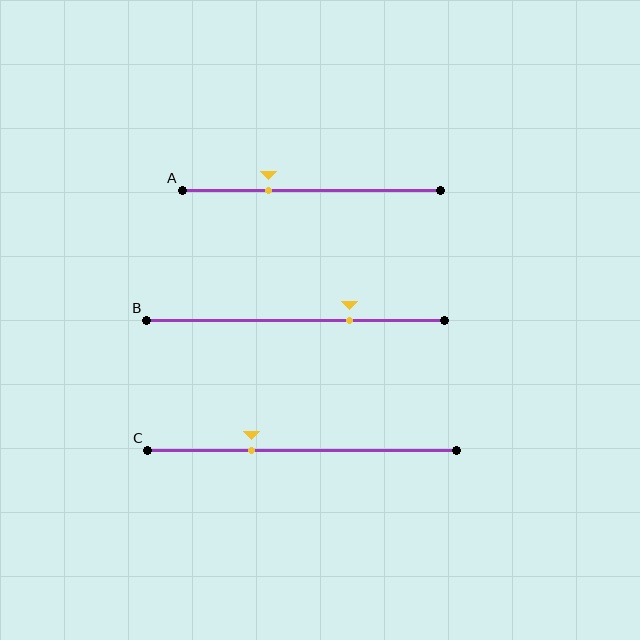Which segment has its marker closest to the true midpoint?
Segment C has its marker closest to the true midpoint.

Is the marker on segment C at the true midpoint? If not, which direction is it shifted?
No, the marker on segment C is shifted to the left by about 16% of the segment length.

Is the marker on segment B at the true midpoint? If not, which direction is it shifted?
No, the marker on segment B is shifted to the right by about 18% of the segment length.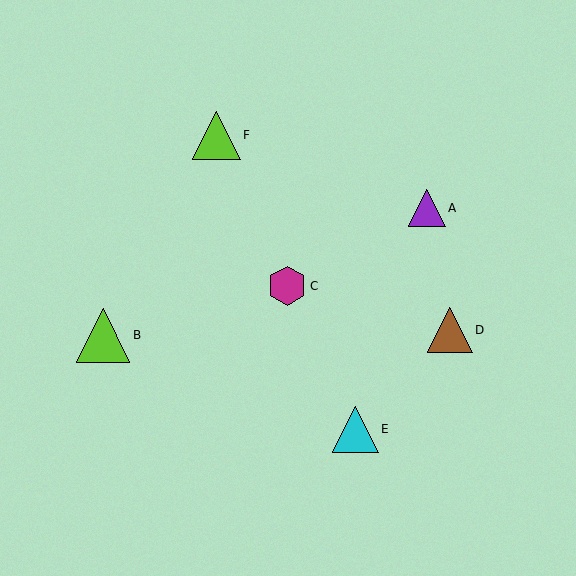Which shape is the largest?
The lime triangle (labeled B) is the largest.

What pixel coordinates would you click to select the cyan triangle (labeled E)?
Click at (355, 429) to select the cyan triangle E.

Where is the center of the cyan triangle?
The center of the cyan triangle is at (355, 429).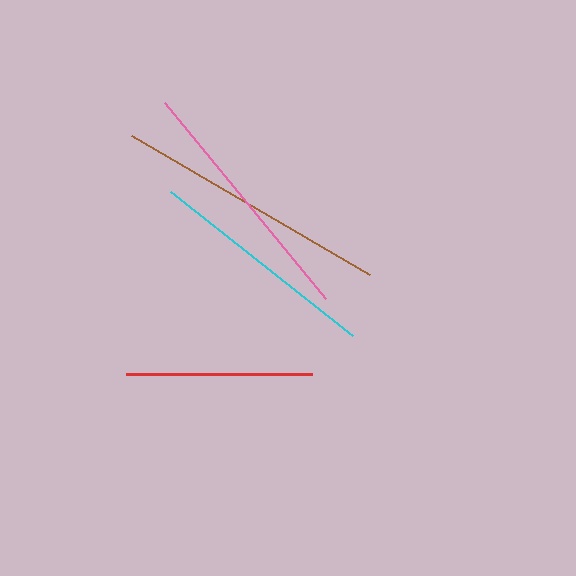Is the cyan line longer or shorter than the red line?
The cyan line is longer than the red line.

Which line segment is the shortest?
The red line is the shortest at approximately 186 pixels.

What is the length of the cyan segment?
The cyan segment is approximately 232 pixels long.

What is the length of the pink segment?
The pink segment is approximately 253 pixels long.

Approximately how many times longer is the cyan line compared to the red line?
The cyan line is approximately 1.2 times the length of the red line.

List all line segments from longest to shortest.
From longest to shortest: brown, pink, cyan, red.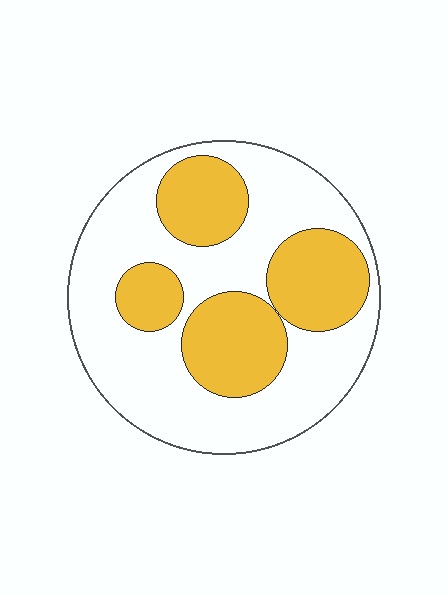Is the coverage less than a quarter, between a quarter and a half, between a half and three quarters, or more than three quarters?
Between a quarter and a half.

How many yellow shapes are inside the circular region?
4.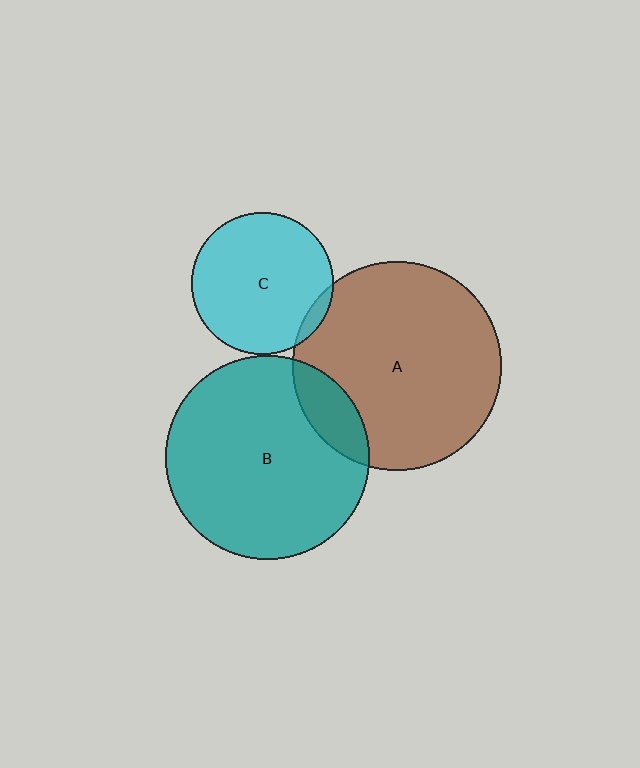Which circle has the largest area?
Circle A (brown).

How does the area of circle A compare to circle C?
Approximately 2.2 times.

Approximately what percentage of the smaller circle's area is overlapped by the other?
Approximately 5%.